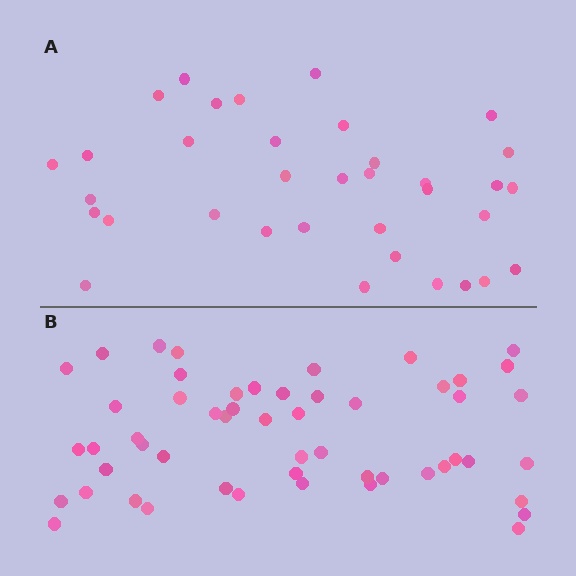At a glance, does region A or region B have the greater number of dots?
Region B (the bottom region) has more dots.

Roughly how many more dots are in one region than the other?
Region B has approximately 20 more dots than region A.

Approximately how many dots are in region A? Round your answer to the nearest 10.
About 40 dots. (The exact count is 35, which rounds to 40.)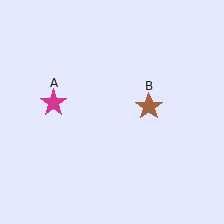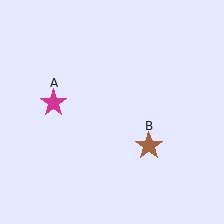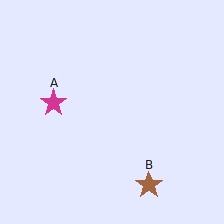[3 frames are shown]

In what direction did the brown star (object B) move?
The brown star (object B) moved down.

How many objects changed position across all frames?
1 object changed position: brown star (object B).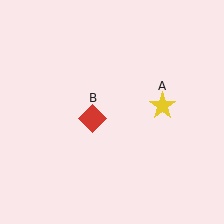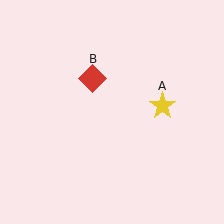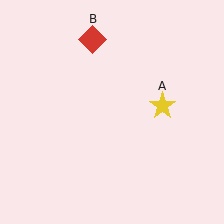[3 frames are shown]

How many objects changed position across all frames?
1 object changed position: red diamond (object B).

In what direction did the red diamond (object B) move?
The red diamond (object B) moved up.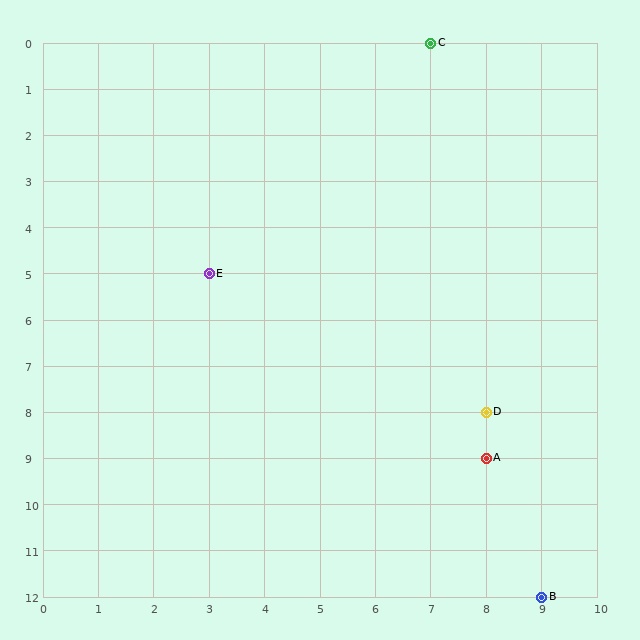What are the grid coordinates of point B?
Point B is at grid coordinates (9, 12).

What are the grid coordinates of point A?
Point A is at grid coordinates (8, 9).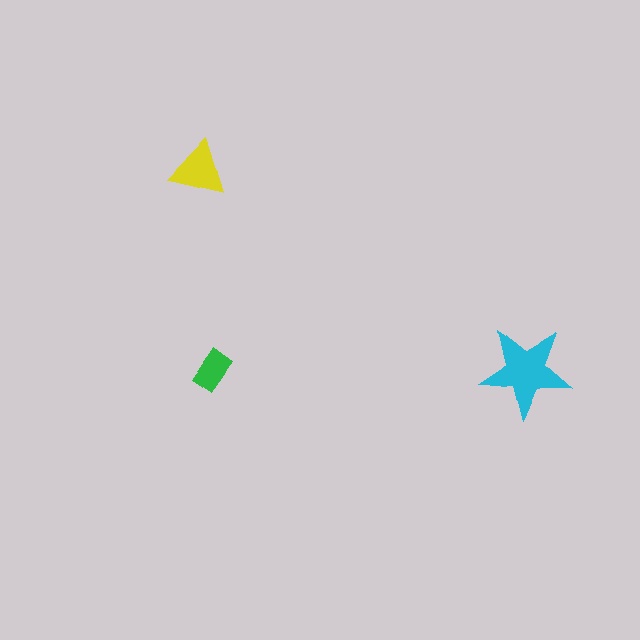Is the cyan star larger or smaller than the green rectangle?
Larger.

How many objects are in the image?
There are 3 objects in the image.